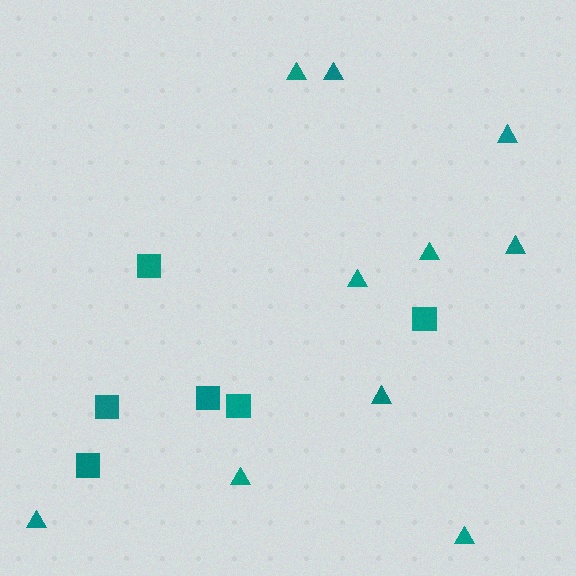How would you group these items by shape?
There are 2 groups: one group of triangles (10) and one group of squares (6).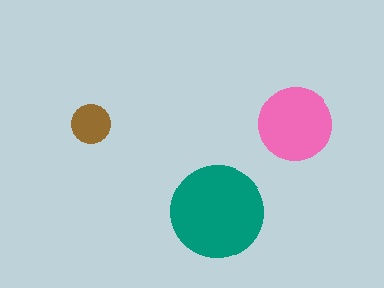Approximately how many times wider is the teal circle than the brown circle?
About 2.5 times wider.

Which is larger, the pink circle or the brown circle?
The pink one.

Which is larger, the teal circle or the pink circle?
The teal one.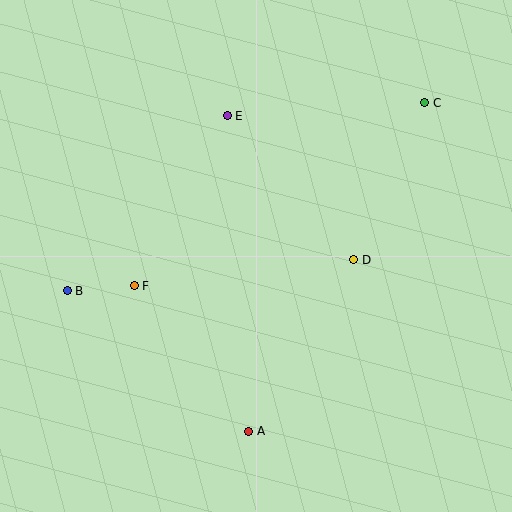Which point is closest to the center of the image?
Point D at (354, 260) is closest to the center.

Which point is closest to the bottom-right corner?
Point A is closest to the bottom-right corner.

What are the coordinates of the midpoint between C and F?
The midpoint between C and F is at (279, 194).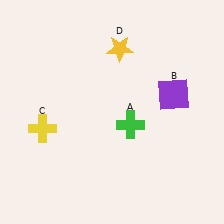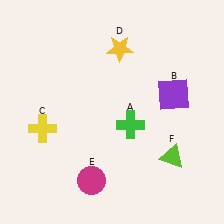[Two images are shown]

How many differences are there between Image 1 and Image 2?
There are 2 differences between the two images.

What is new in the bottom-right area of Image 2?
A lime triangle (F) was added in the bottom-right area of Image 2.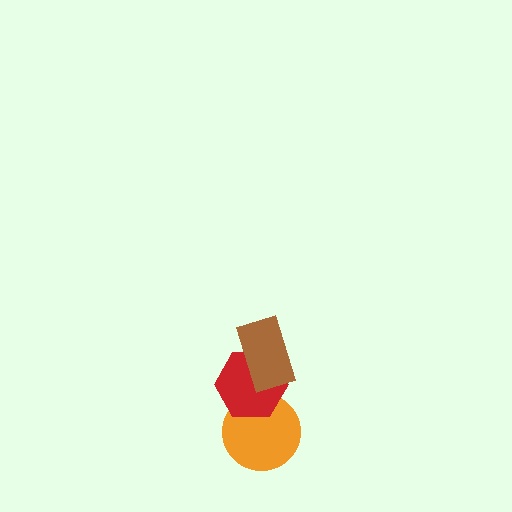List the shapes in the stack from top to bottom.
From top to bottom: the brown rectangle, the red hexagon, the orange circle.